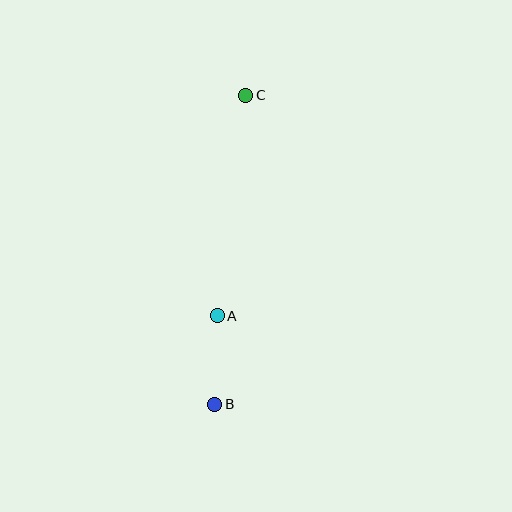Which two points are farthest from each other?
Points B and C are farthest from each other.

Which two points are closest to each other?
Points A and B are closest to each other.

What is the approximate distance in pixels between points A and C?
The distance between A and C is approximately 222 pixels.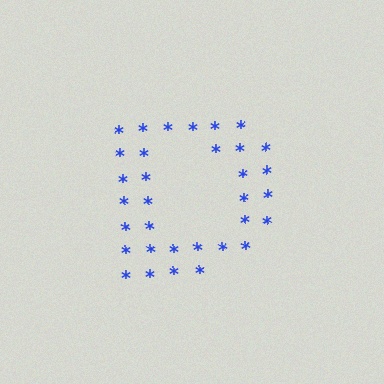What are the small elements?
The small elements are asterisks.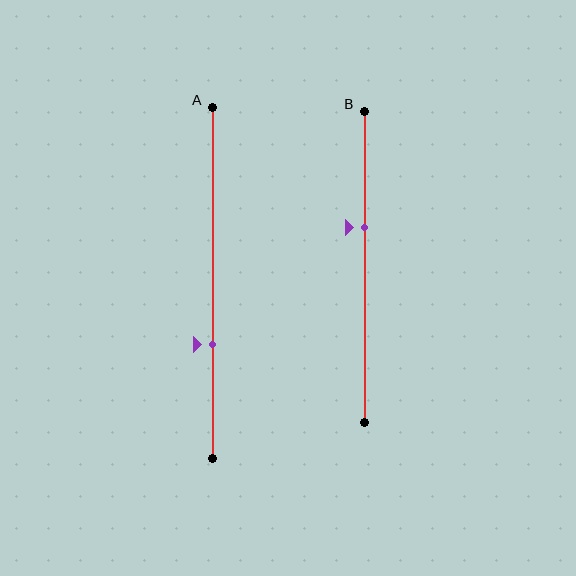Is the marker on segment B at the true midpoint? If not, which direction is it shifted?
No, the marker on segment B is shifted upward by about 13% of the segment length.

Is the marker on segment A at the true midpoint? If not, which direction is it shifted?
No, the marker on segment A is shifted downward by about 18% of the segment length.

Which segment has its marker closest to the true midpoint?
Segment B has its marker closest to the true midpoint.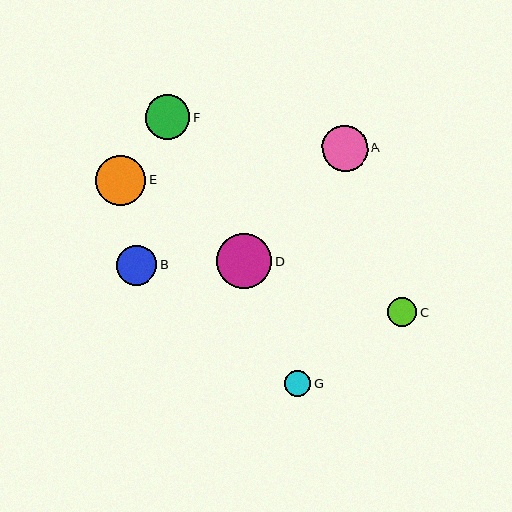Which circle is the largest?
Circle D is the largest with a size of approximately 55 pixels.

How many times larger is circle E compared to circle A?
Circle E is approximately 1.1 times the size of circle A.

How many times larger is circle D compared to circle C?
Circle D is approximately 1.9 times the size of circle C.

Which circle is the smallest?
Circle G is the smallest with a size of approximately 26 pixels.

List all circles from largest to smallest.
From largest to smallest: D, E, A, F, B, C, G.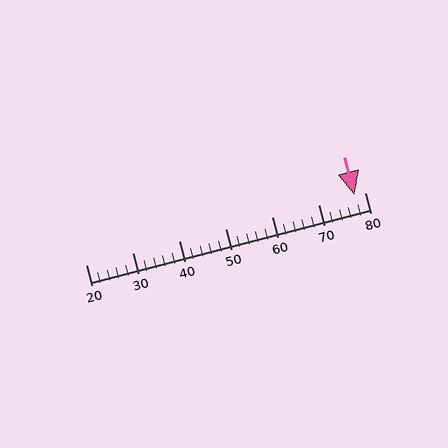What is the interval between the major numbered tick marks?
The major tick marks are spaced 10 units apart.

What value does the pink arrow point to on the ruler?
The pink arrow points to approximately 78.